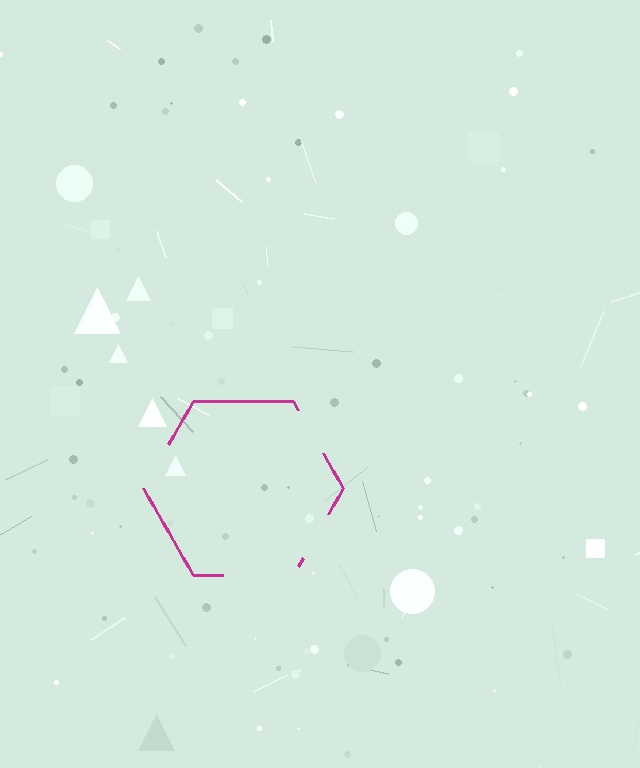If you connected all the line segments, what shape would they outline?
They would outline a hexagon.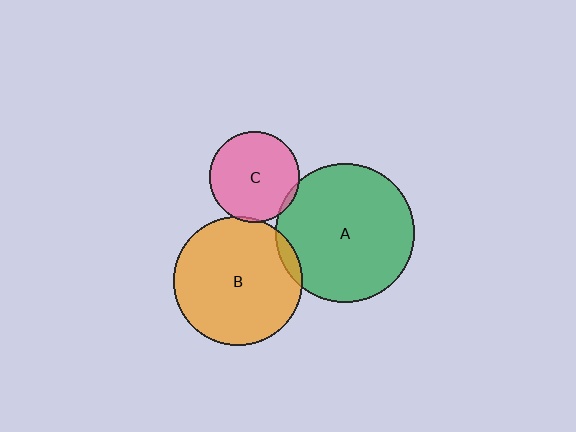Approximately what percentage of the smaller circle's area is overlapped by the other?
Approximately 5%.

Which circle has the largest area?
Circle A (green).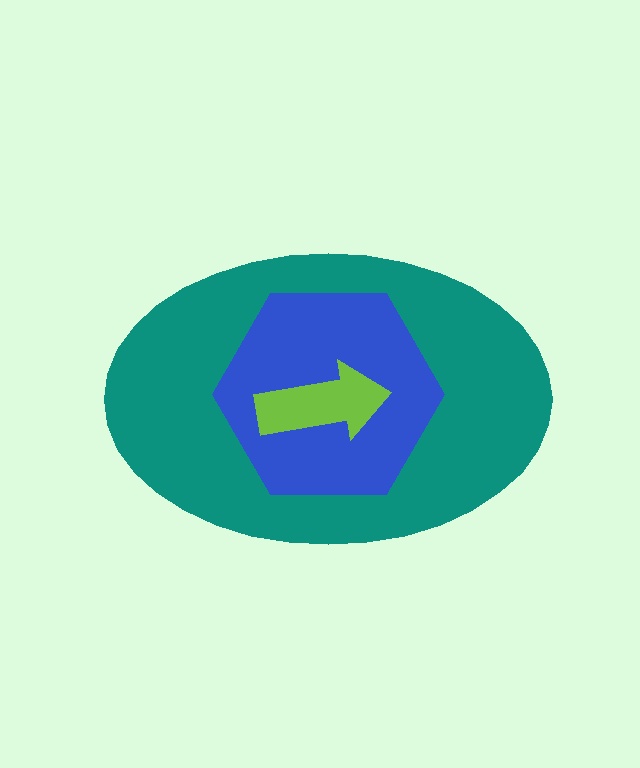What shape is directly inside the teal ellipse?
The blue hexagon.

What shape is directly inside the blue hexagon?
The lime arrow.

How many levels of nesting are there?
3.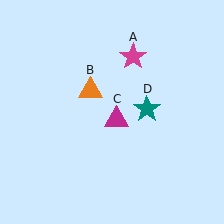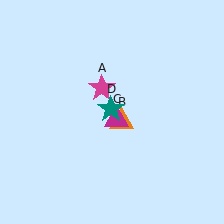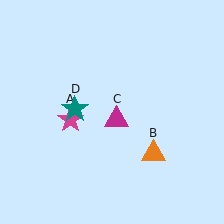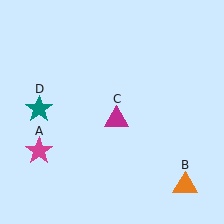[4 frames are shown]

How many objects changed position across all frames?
3 objects changed position: magenta star (object A), orange triangle (object B), teal star (object D).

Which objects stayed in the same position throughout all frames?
Magenta triangle (object C) remained stationary.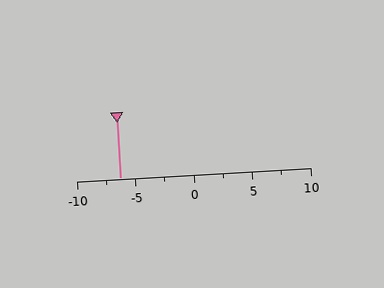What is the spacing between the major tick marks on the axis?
The major ticks are spaced 5 apart.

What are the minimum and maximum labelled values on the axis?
The axis runs from -10 to 10.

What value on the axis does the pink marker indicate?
The marker indicates approximately -6.2.